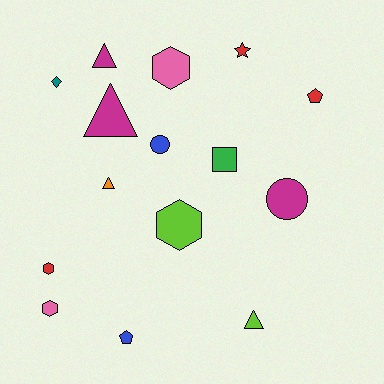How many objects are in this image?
There are 15 objects.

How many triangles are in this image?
There are 4 triangles.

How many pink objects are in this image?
There are 2 pink objects.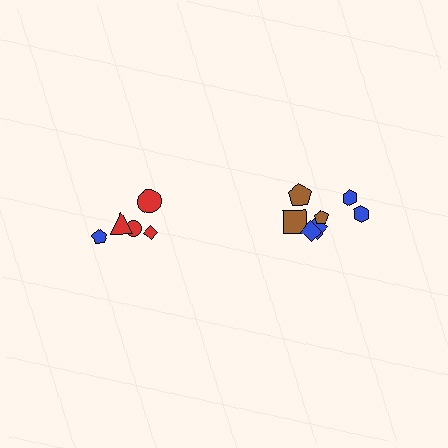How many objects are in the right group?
There are 7 objects.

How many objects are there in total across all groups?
There are 12 objects.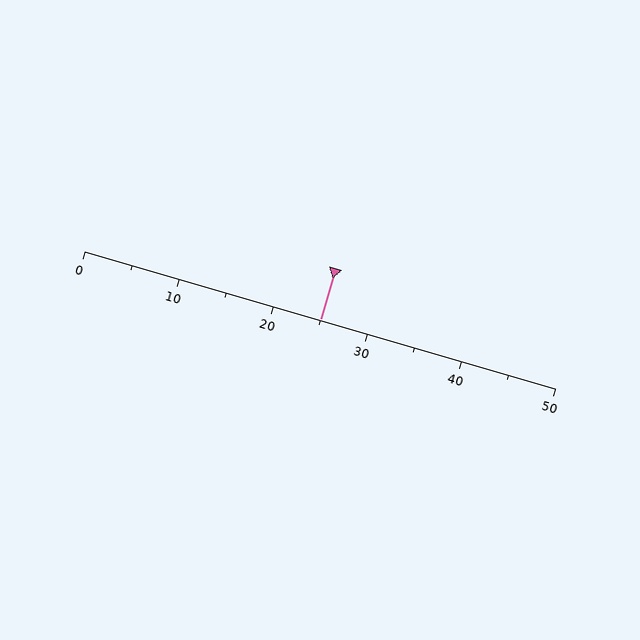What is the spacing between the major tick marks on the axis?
The major ticks are spaced 10 apart.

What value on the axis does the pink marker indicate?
The marker indicates approximately 25.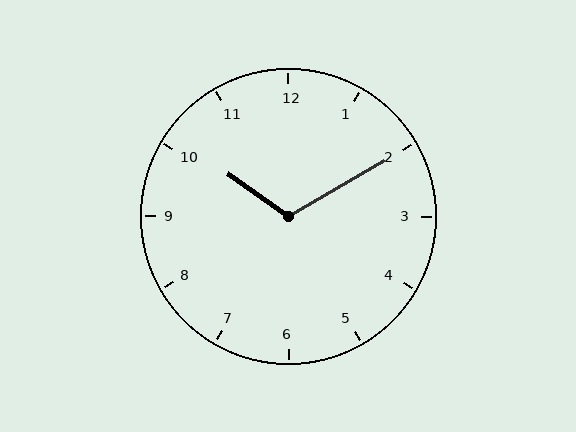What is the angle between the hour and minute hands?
Approximately 115 degrees.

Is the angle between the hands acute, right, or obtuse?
It is obtuse.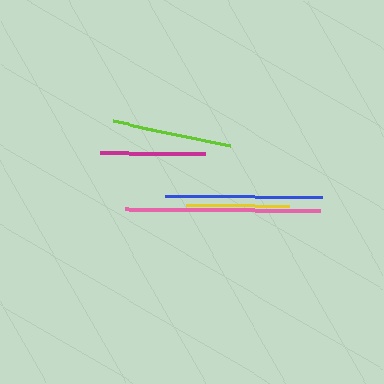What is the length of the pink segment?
The pink segment is approximately 195 pixels long.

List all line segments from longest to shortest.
From longest to shortest: pink, blue, lime, magenta, yellow.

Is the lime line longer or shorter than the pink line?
The pink line is longer than the lime line.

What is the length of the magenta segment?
The magenta segment is approximately 105 pixels long.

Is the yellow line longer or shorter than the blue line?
The blue line is longer than the yellow line.